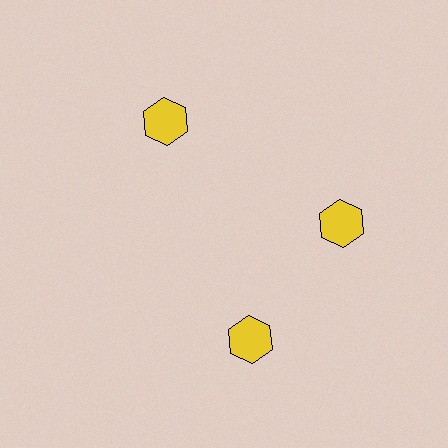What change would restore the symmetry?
The symmetry would be restored by rotating it back into even spacing with its neighbors so that all 3 hexagons sit at equal angles and equal distance from the center.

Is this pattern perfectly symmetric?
No. The 3 yellow hexagons are arranged in a ring, but one element near the 7 o'clock position is rotated out of alignment along the ring, breaking the 3-fold rotational symmetry.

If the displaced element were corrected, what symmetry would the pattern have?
It would have 3-fold rotational symmetry — the pattern would map onto itself every 120 degrees.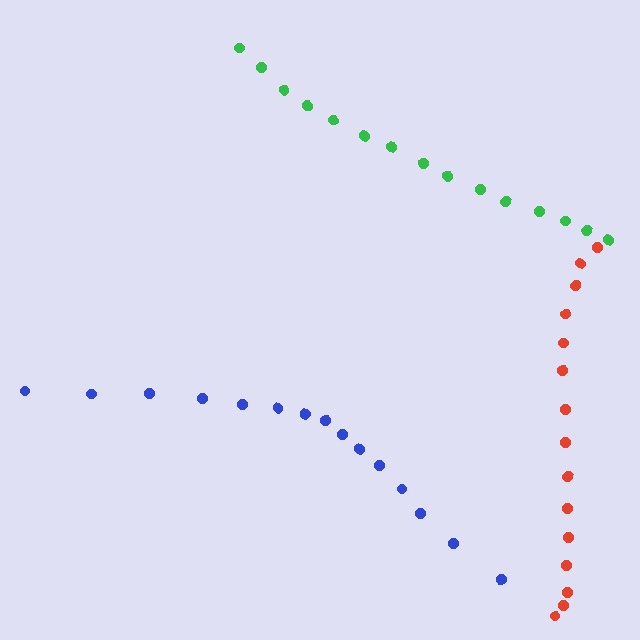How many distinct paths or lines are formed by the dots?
There are 3 distinct paths.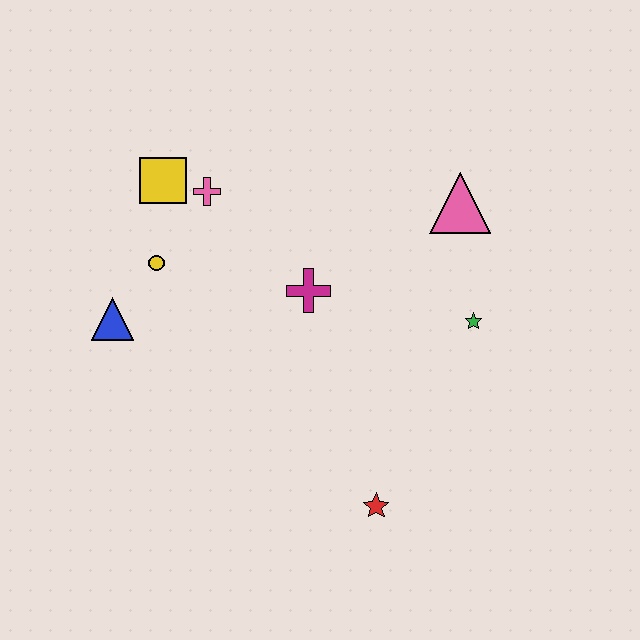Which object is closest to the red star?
The green star is closest to the red star.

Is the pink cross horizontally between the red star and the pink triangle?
No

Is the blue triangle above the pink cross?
No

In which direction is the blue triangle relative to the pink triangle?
The blue triangle is to the left of the pink triangle.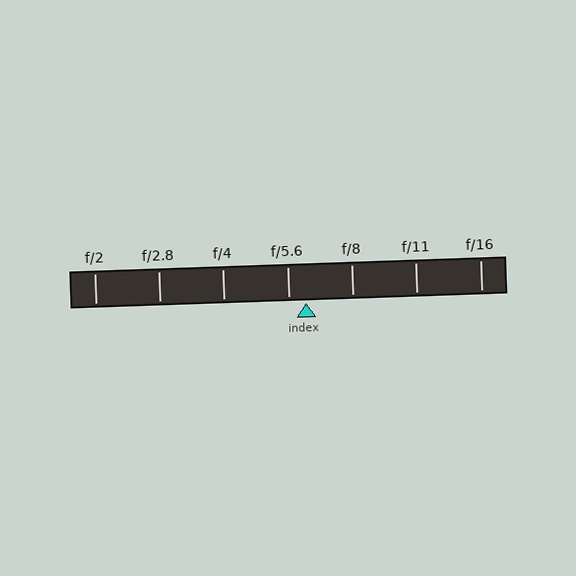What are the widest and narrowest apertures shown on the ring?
The widest aperture shown is f/2 and the narrowest is f/16.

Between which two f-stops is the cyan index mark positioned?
The index mark is between f/5.6 and f/8.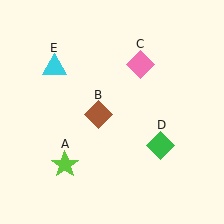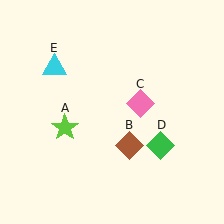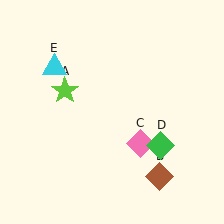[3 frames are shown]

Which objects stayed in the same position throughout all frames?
Green diamond (object D) and cyan triangle (object E) remained stationary.